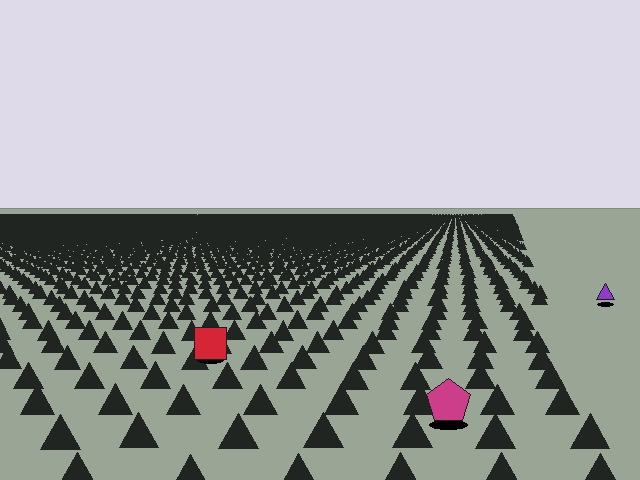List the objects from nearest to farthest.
From nearest to farthest: the magenta pentagon, the red square, the purple triangle.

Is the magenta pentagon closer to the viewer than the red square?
Yes. The magenta pentagon is closer — you can tell from the texture gradient: the ground texture is coarser near it.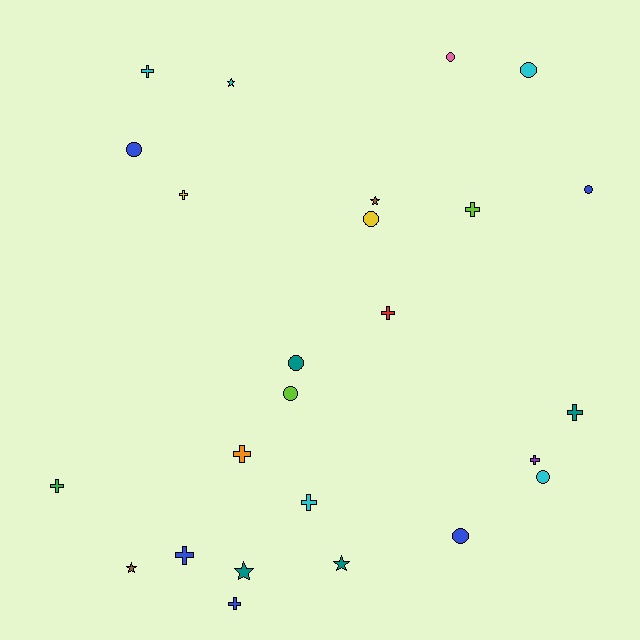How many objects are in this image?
There are 25 objects.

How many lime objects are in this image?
There are 2 lime objects.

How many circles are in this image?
There are 9 circles.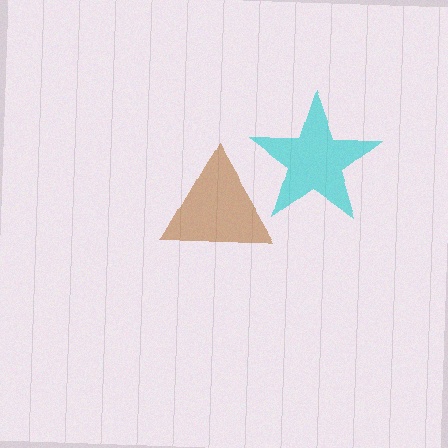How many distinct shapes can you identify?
There are 2 distinct shapes: a cyan star, a brown triangle.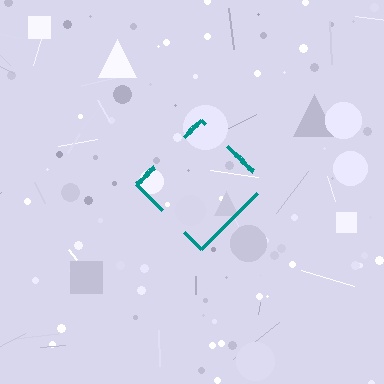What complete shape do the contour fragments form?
The contour fragments form a diamond.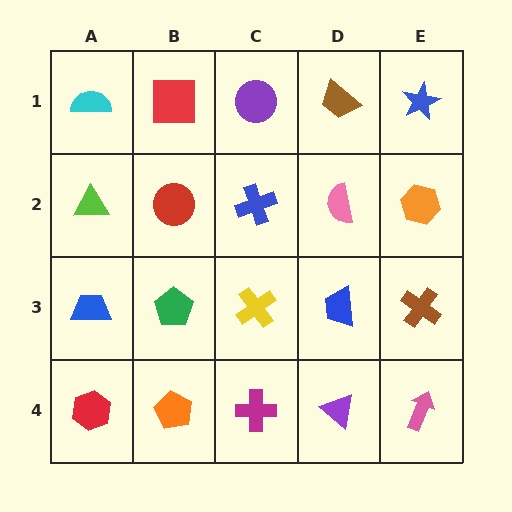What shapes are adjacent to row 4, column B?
A green pentagon (row 3, column B), a red hexagon (row 4, column A), a magenta cross (row 4, column C).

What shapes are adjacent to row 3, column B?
A red circle (row 2, column B), an orange pentagon (row 4, column B), a blue trapezoid (row 3, column A), a yellow cross (row 3, column C).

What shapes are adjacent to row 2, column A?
A cyan semicircle (row 1, column A), a blue trapezoid (row 3, column A), a red circle (row 2, column B).